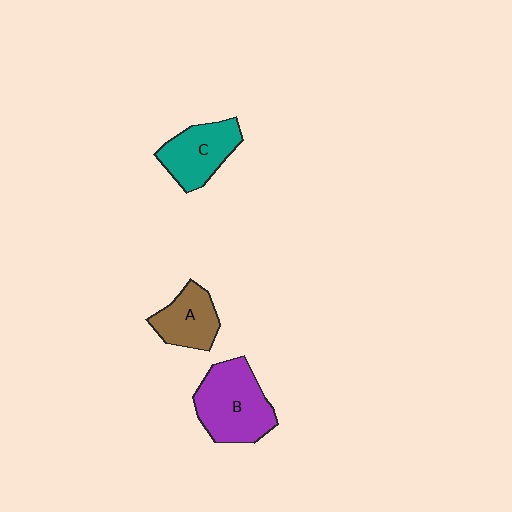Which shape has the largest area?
Shape B (purple).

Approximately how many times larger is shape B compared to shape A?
Approximately 1.6 times.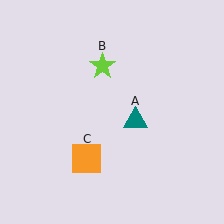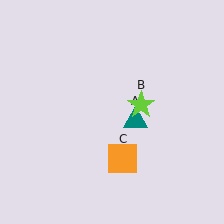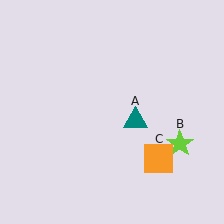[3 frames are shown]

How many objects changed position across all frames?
2 objects changed position: lime star (object B), orange square (object C).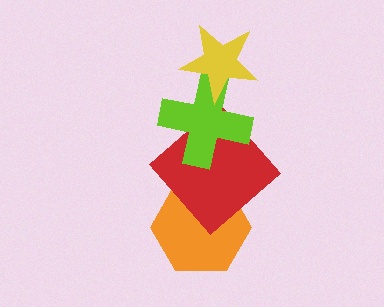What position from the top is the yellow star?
The yellow star is 1st from the top.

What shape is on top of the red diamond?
The lime cross is on top of the red diamond.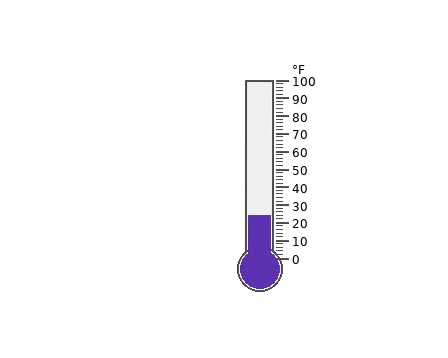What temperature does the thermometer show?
The thermometer shows approximately 24°F.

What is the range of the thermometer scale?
The thermometer scale ranges from 0°F to 100°F.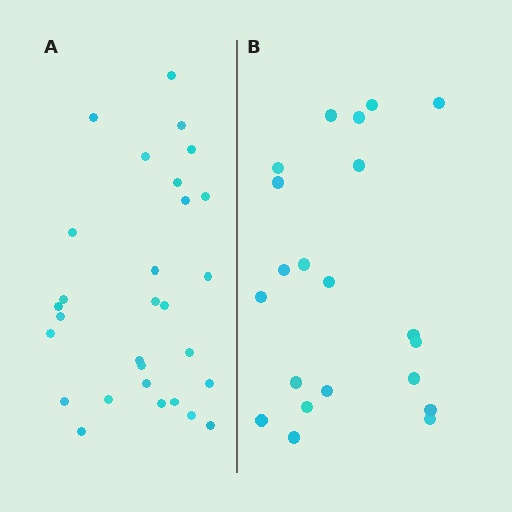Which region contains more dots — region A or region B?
Region A (the left region) has more dots.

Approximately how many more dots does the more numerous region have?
Region A has roughly 8 or so more dots than region B.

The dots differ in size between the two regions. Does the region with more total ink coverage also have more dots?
No. Region B has more total ink coverage because its dots are larger, but region A actually contains more individual dots. Total area can be misleading — the number of items is what matters here.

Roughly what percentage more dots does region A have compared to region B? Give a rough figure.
About 40% more.